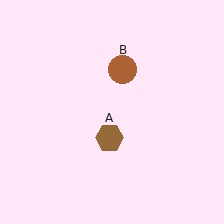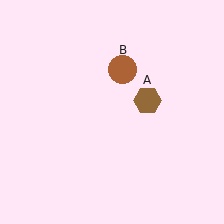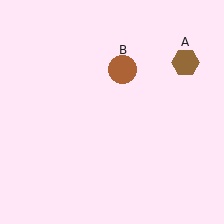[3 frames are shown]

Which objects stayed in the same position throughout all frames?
Brown circle (object B) remained stationary.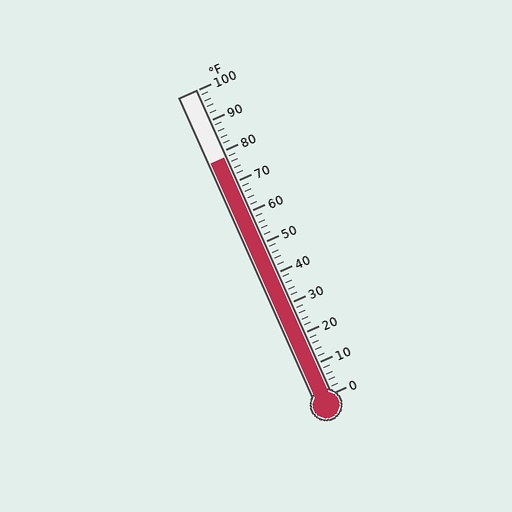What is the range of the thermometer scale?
The thermometer scale ranges from 0°F to 100°F.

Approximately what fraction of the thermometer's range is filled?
The thermometer is filled to approximately 80% of its range.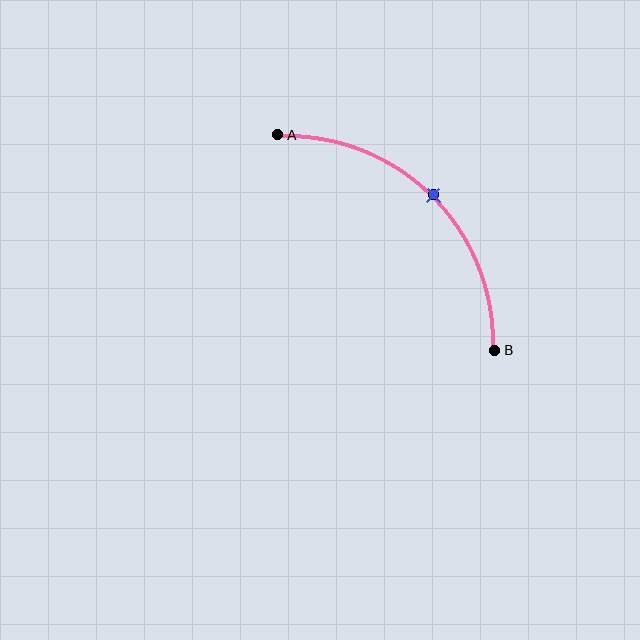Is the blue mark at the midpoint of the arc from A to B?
Yes. The blue mark lies on the arc at equal arc-length from both A and B — it is the arc midpoint.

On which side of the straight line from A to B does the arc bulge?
The arc bulges above and to the right of the straight line connecting A and B.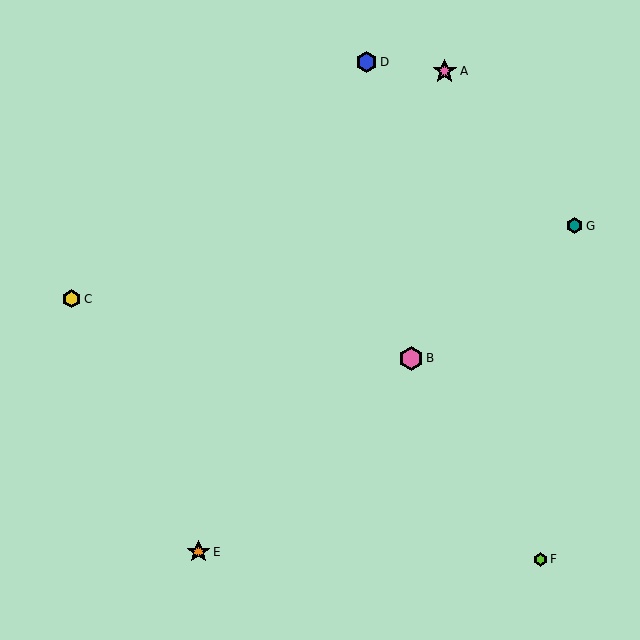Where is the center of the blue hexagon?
The center of the blue hexagon is at (367, 62).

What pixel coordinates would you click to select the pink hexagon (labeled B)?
Click at (411, 358) to select the pink hexagon B.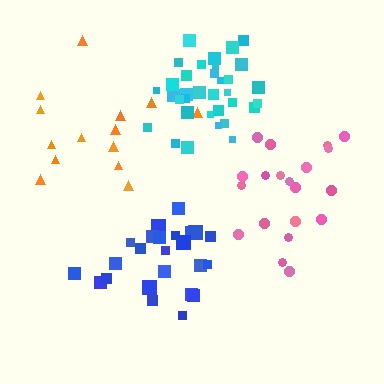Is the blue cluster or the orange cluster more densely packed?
Blue.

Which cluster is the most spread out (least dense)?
Orange.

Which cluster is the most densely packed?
Cyan.